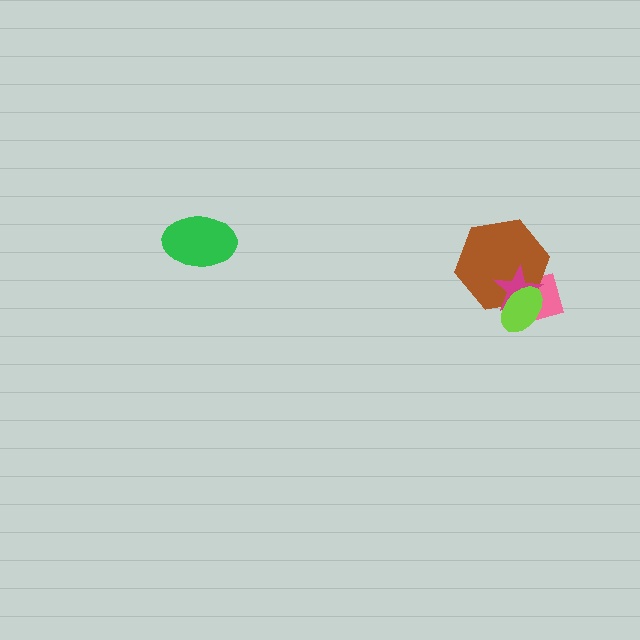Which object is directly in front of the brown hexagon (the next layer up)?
The magenta star is directly in front of the brown hexagon.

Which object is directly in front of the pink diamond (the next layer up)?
The brown hexagon is directly in front of the pink diamond.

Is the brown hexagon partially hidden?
Yes, it is partially covered by another shape.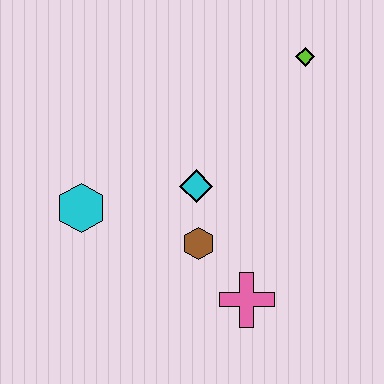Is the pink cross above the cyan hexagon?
No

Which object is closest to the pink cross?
The brown hexagon is closest to the pink cross.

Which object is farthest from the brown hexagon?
The lime diamond is farthest from the brown hexagon.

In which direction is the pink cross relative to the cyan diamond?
The pink cross is below the cyan diamond.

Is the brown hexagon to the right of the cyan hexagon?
Yes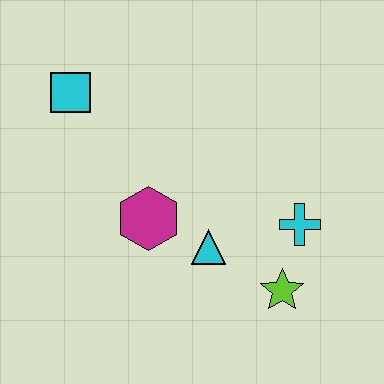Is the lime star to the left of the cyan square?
No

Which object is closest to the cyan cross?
The lime star is closest to the cyan cross.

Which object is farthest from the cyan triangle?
The cyan square is farthest from the cyan triangle.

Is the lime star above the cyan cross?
No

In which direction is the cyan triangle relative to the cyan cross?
The cyan triangle is to the left of the cyan cross.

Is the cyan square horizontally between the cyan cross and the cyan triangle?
No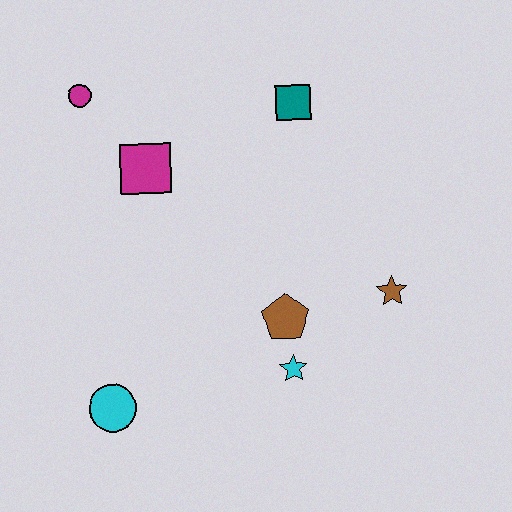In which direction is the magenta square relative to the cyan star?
The magenta square is above the cyan star.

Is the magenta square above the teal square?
No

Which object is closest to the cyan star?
The brown pentagon is closest to the cyan star.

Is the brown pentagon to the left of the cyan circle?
No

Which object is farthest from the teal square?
The cyan circle is farthest from the teal square.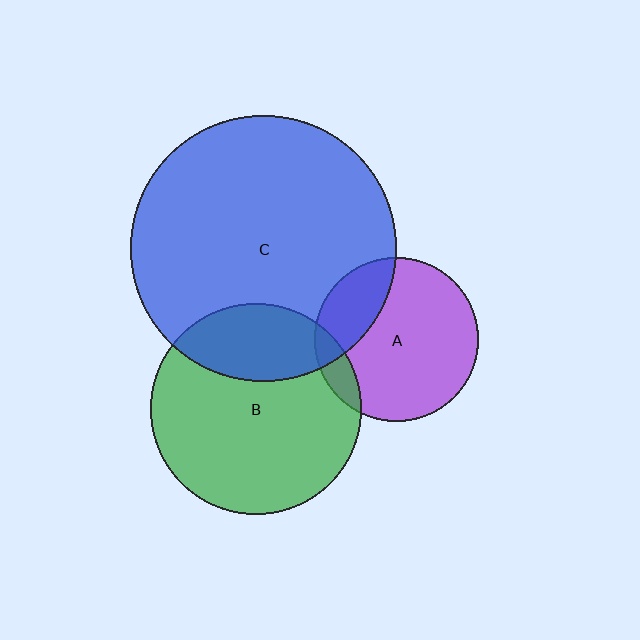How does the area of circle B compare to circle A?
Approximately 1.7 times.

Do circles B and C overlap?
Yes.